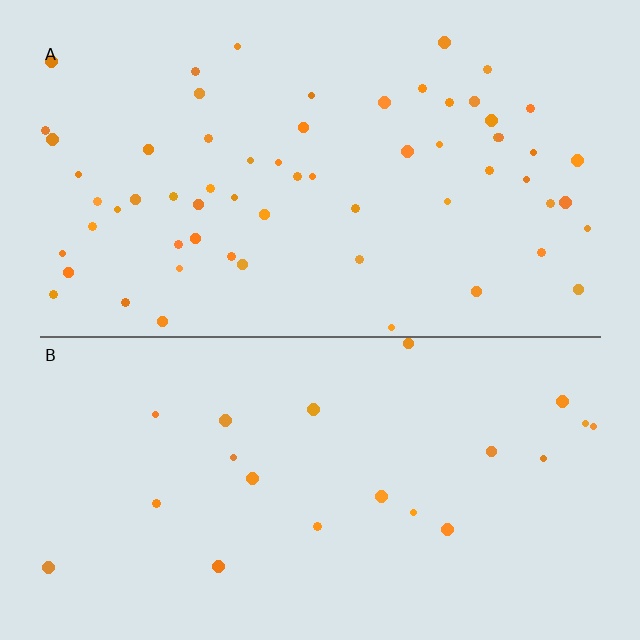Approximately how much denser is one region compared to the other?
Approximately 3.0× — region A over region B.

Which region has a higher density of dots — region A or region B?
A (the top).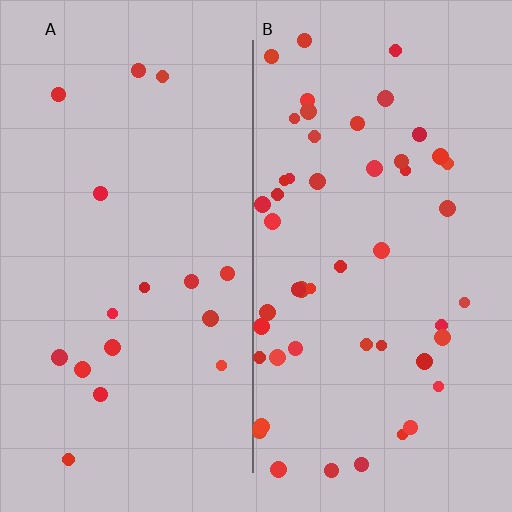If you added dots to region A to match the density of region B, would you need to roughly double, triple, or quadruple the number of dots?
Approximately triple.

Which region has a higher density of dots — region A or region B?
B (the right).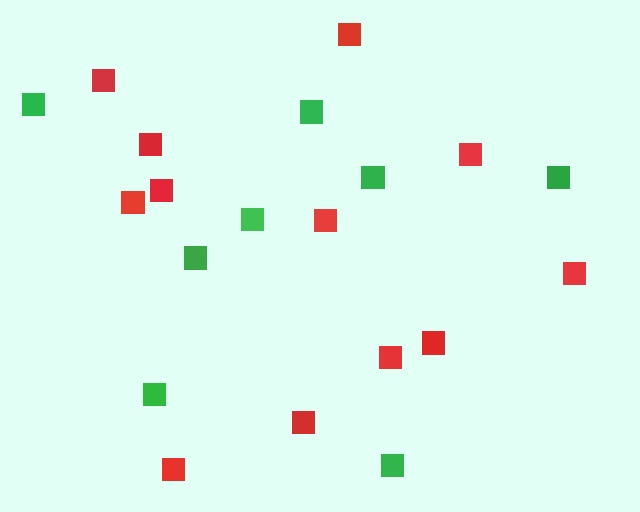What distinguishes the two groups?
There are 2 groups: one group of green squares (8) and one group of red squares (12).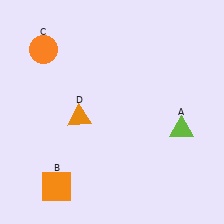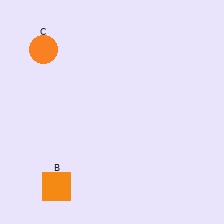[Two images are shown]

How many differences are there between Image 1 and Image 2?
There are 2 differences between the two images.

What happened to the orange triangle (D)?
The orange triangle (D) was removed in Image 2. It was in the bottom-left area of Image 1.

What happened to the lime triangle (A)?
The lime triangle (A) was removed in Image 2. It was in the bottom-right area of Image 1.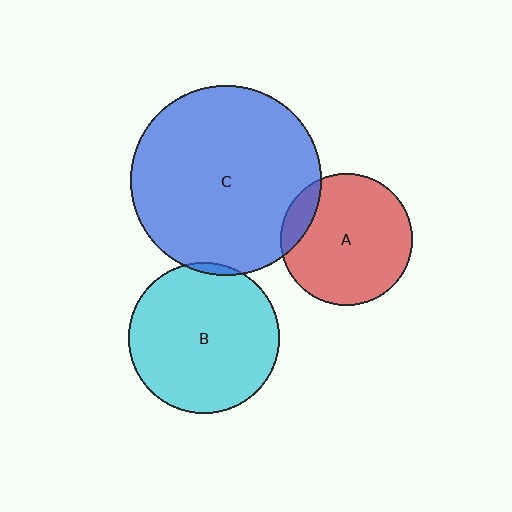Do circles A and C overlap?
Yes.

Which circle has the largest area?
Circle C (blue).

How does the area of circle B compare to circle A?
Approximately 1.3 times.